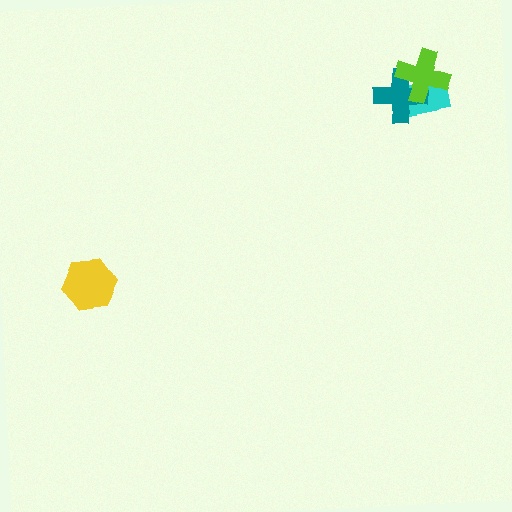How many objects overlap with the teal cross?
2 objects overlap with the teal cross.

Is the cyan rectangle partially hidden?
Yes, it is partially covered by another shape.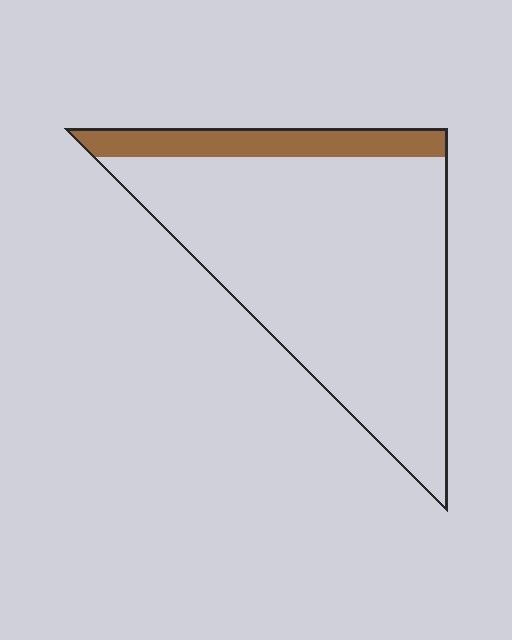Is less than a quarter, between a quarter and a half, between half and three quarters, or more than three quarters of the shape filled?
Less than a quarter.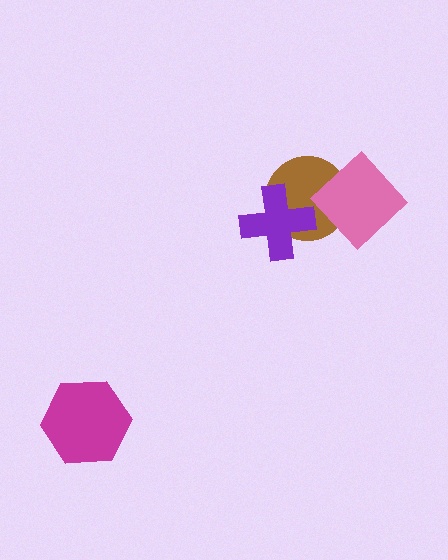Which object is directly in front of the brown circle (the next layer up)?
The purple cross is directly in front of the brown circle.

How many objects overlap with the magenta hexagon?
0 objects overlap with the magenta hexagon.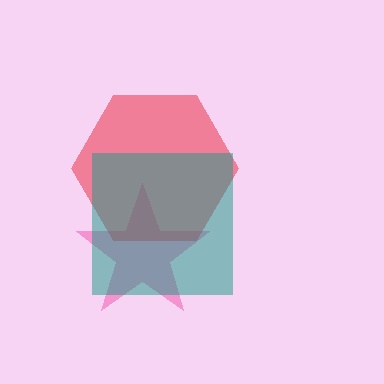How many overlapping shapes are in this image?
There are 3 overlapping shapes in the image.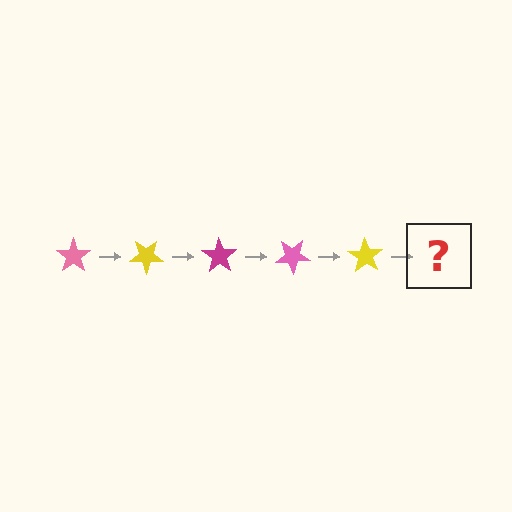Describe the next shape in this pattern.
It should be a magenta star, rotated 175 degrees from the start.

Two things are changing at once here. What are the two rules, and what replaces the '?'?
The two rules are that it rotates 35 degrees each step and the color cycles through pink, yellow, and magenta. The '?' should be a magenta star, rotated 175 degrees from the start.